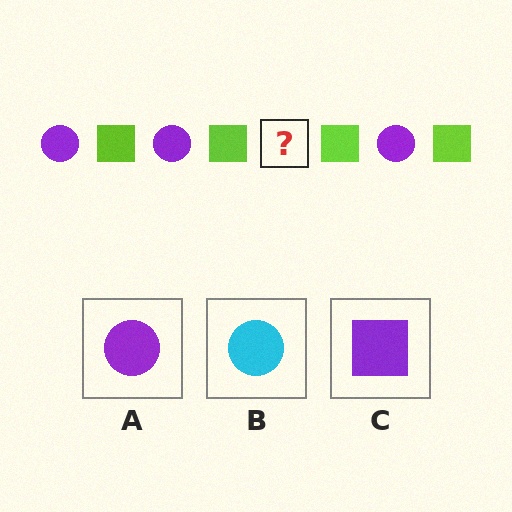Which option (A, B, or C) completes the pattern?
A.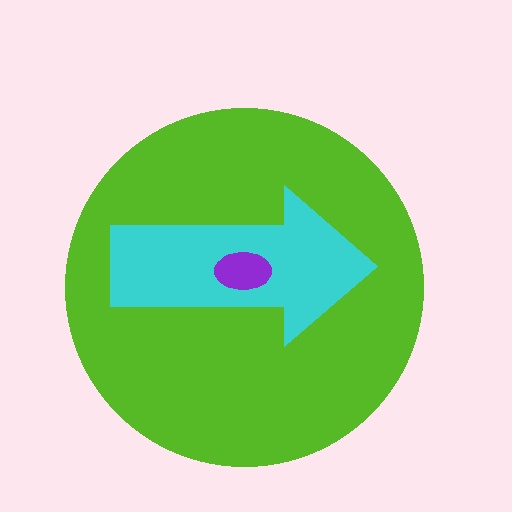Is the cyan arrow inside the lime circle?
Yes.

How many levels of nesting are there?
3.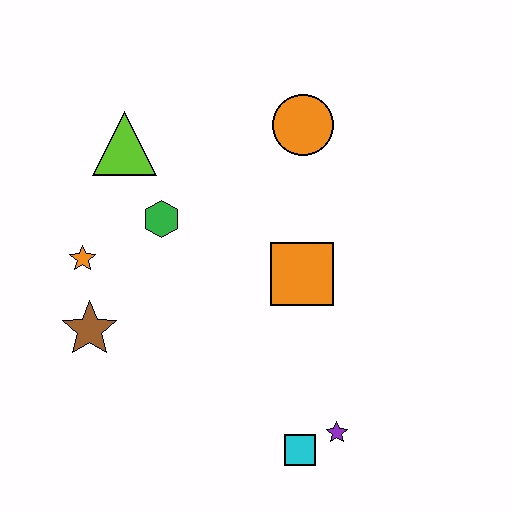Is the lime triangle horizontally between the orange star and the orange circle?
Yes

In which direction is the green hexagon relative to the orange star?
The green hexagon is to the right of the orange star.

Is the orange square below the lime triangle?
Yes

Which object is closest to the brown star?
The orange star is closest to the brown star.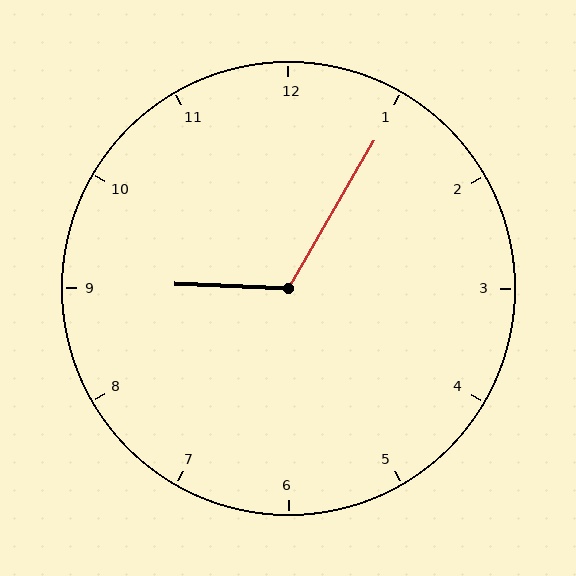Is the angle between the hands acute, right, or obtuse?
It is obtuse.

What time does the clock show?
9:05.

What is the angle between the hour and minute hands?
Approximately 118 degrees.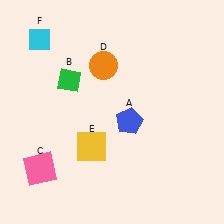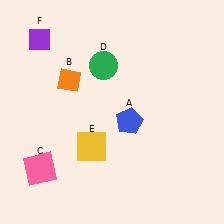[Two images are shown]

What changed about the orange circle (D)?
In Image 1, D is orange. In Image 2, it changed to green.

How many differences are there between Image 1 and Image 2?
There are 3 differences between the two images.